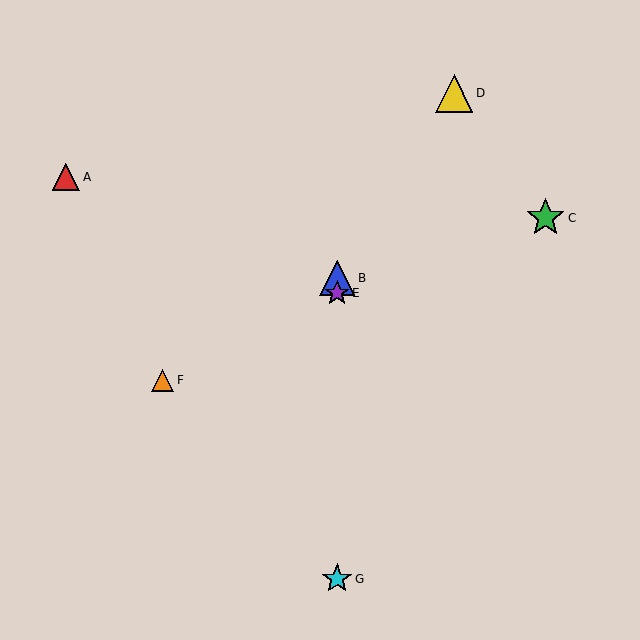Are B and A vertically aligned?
No, B is at x≈337 and A is at x≈66.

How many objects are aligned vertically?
3 objects (B, E, G) are aligned vertically.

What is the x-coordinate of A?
Object A is at x≈66.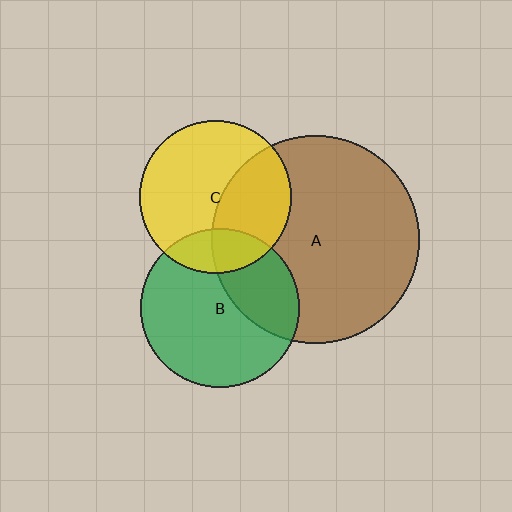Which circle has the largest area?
Circle A (brown).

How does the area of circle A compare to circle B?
Approximately 1.7 times.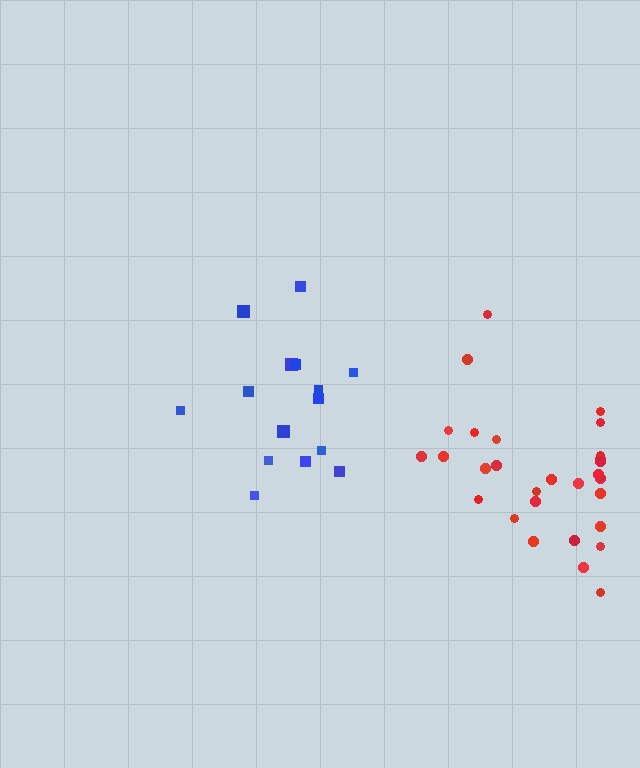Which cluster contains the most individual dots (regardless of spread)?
Red (32).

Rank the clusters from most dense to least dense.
red, blue.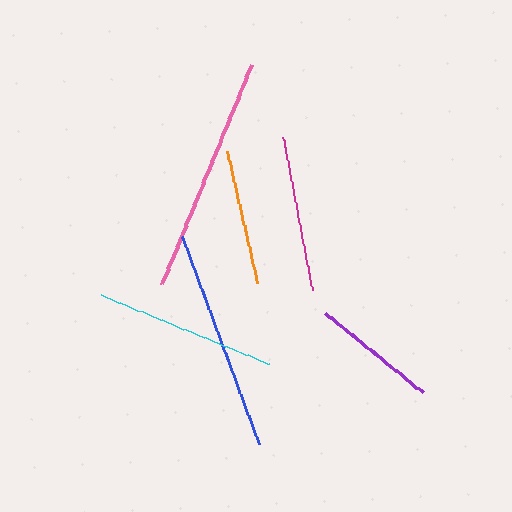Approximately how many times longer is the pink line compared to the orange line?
The pink line is approximately 1.8 times the length of the orange line.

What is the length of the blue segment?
The blue segment is approximately 221 pixels long.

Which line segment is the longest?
The pink line is the longest at approximately 237 pixels.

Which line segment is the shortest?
The purple line is the shortest at approximately 126 pixels.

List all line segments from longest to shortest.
From longest to shortest: pink, blue, cyan, magenta, orange, purple.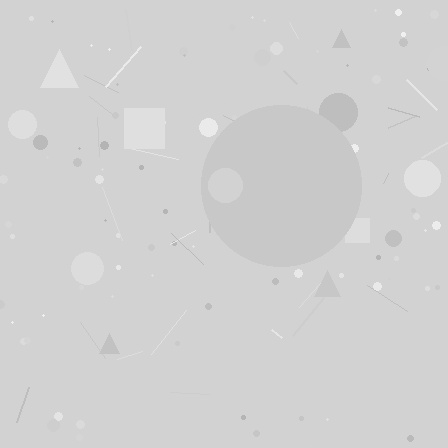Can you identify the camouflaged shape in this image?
The camouflaged shape is a circle.